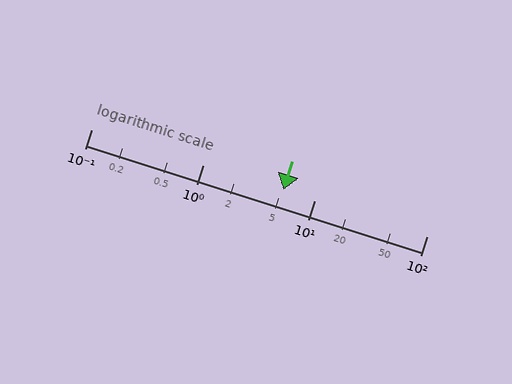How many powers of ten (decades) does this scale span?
The scale spans 3 decades, from 0.1 to 100.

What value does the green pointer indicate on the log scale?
The pointer indicates approximately 5.2.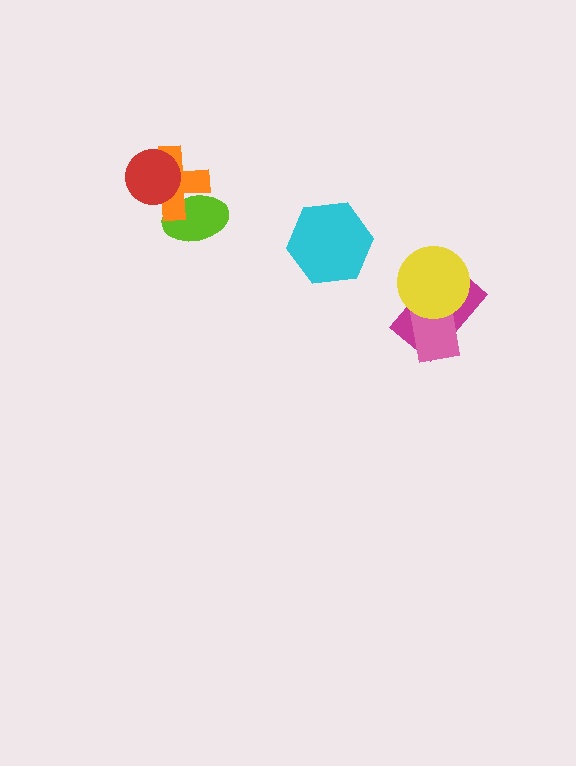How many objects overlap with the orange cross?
2 objects overlap with the orange cross.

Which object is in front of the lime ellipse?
The orange cross is in front of the lime ellipse.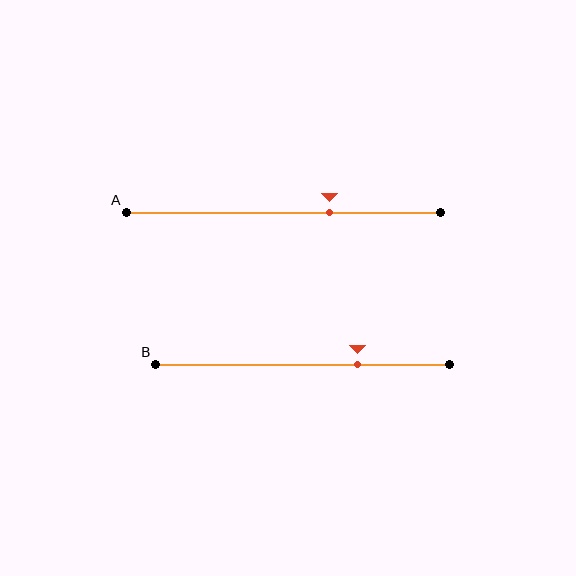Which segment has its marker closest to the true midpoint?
Segment A has its marker closest to the true midpoint.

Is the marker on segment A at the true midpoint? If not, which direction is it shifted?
No, the marker on segment A is shifted to the right by about 15% of the segment length.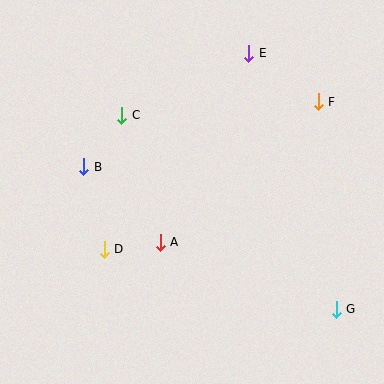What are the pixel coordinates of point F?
Point F is at (318, 102).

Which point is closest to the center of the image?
Point A at (160, 242) is closest to the center.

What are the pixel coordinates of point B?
Point B is at (84, 167).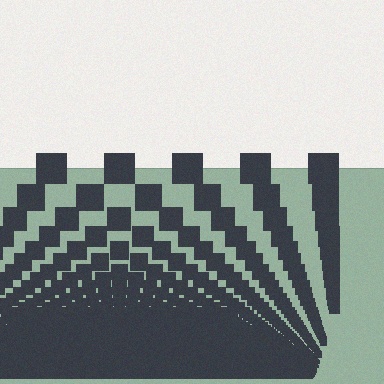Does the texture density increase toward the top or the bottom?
Density increases toward the bottom.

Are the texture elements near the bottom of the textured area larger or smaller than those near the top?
Smaller. The gradient is inverted — elements near the bottom are smaller and denser.